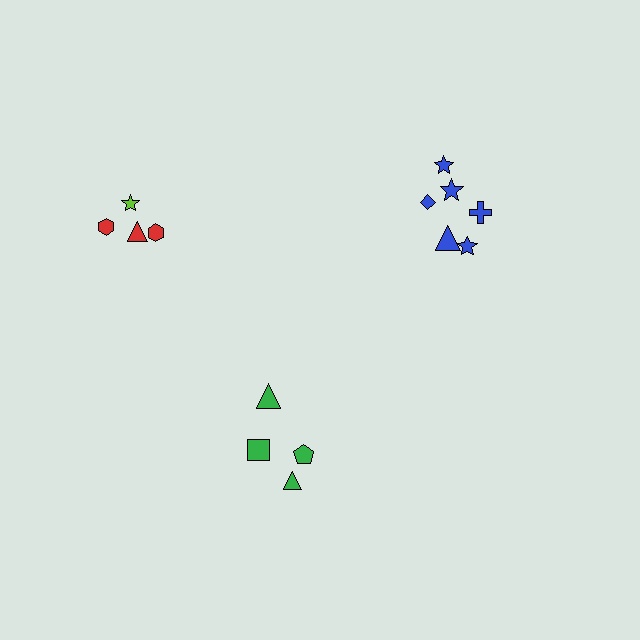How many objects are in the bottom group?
There are 4 objects.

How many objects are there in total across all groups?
There are 14 objects.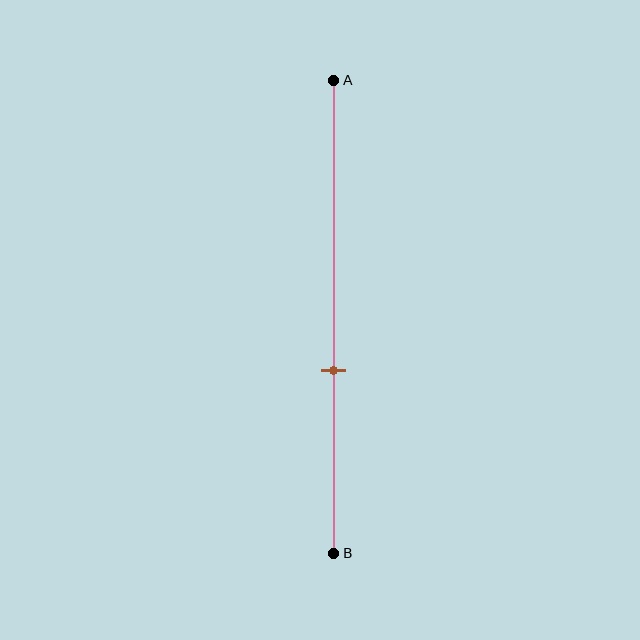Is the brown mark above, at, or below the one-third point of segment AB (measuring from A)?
The brown mark is below the one-third point of segment AB.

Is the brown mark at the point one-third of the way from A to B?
No, the mark is at about 60% from A, not at the 33% one-third point.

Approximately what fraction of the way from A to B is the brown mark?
The brown mark is approximately 60% of the way from A to B.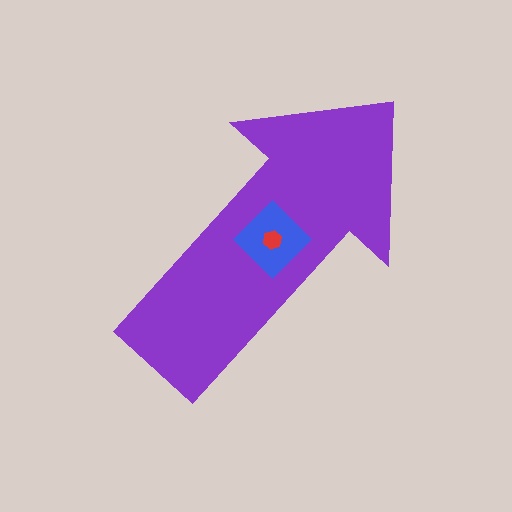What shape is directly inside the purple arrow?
The blue diamond.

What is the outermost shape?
The purple arrow.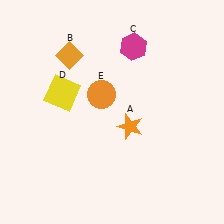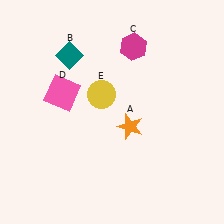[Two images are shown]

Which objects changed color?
B changed from orange to teal. D changed from yellow to pink. E changed from orange to yellow.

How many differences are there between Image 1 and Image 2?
There are 3 differences between the two images.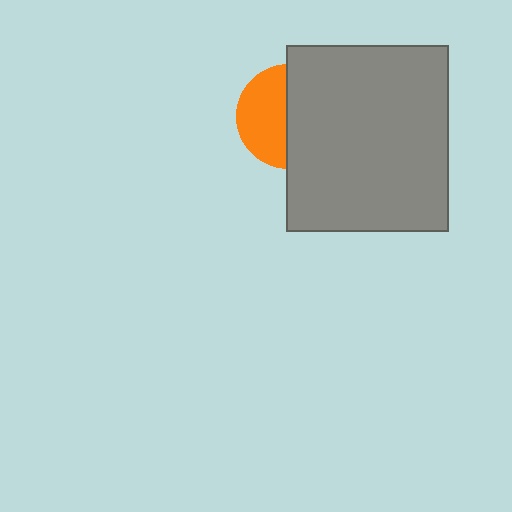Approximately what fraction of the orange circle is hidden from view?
Roughly 54% of the orange circle is hidden behind the gray rectangle.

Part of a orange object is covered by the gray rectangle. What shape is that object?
It is a circle.